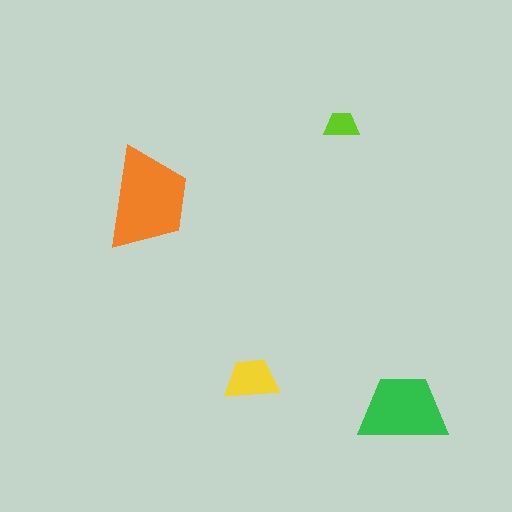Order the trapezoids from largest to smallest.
the orange one, the green one, the yellow one, the lime one.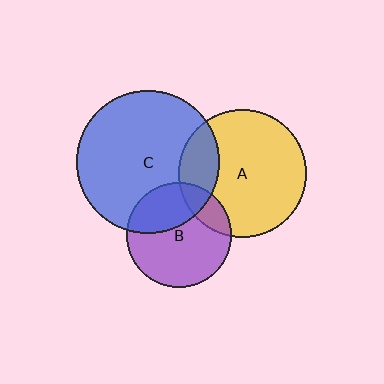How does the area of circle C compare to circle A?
Approximately 1.2 times.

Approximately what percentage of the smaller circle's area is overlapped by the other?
Approximately 20%.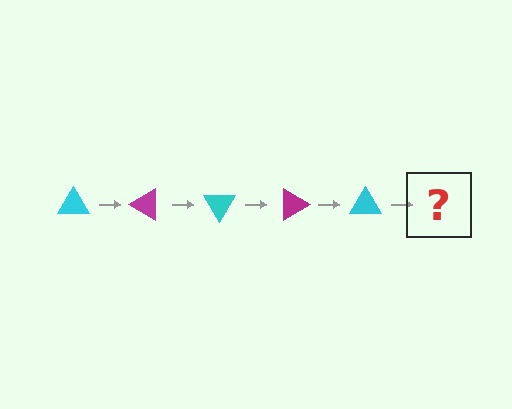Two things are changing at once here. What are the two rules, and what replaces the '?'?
The two rules are that it rotates 30 degrees each step and the color cycles through cyan and magenta. The '?' should be a magenta triangle, rotated 150 degrees from the start.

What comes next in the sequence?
The next element should be a magenta triangle, rotated 150 degrees from the start.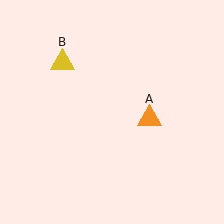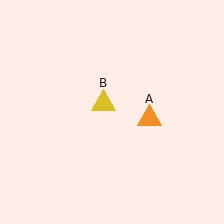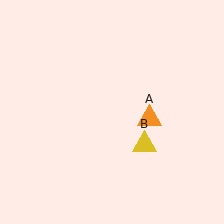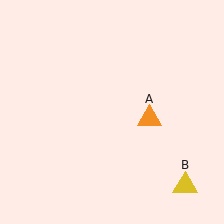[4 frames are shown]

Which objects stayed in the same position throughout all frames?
Orange triangle (object A) remained stationary.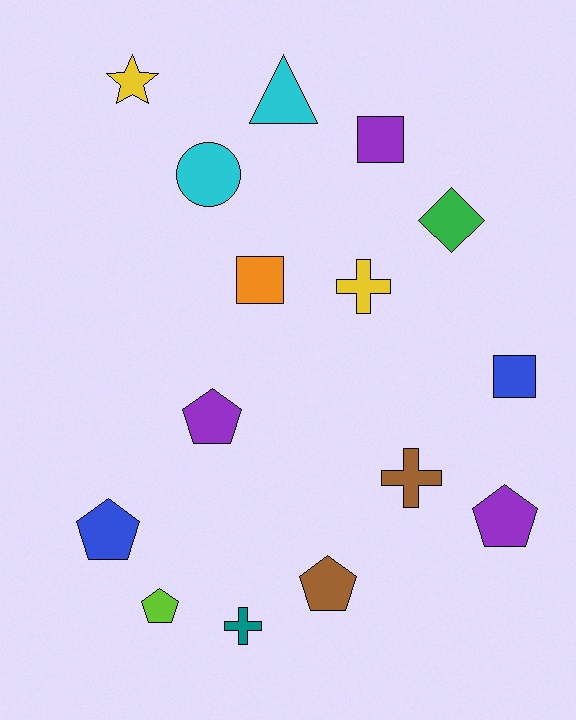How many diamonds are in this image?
There is 1 diamond.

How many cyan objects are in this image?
There are 2 cyan objects.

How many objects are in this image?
There are 15 objects.